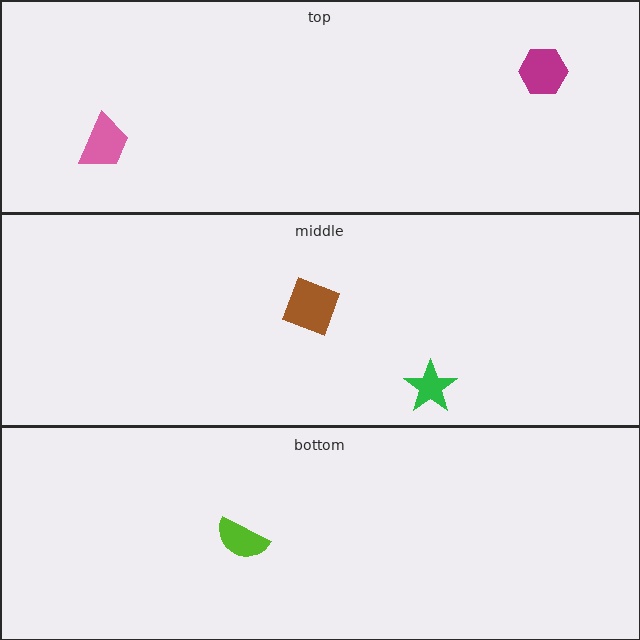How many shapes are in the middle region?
2.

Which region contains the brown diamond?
The middle region.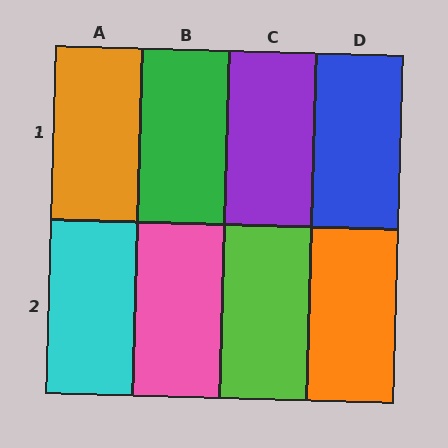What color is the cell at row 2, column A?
Cyan.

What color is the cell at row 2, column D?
Orange.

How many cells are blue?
1 cell is blue.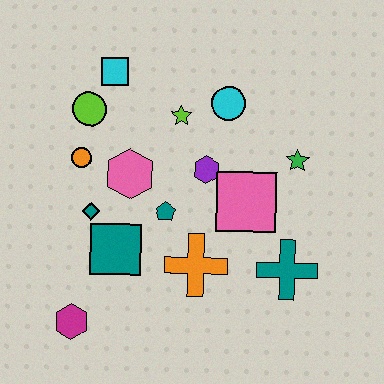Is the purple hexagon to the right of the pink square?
No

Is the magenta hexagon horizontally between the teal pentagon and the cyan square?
No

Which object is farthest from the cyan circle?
The magenta hexagon is farthest from the cyan circle.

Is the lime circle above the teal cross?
Yes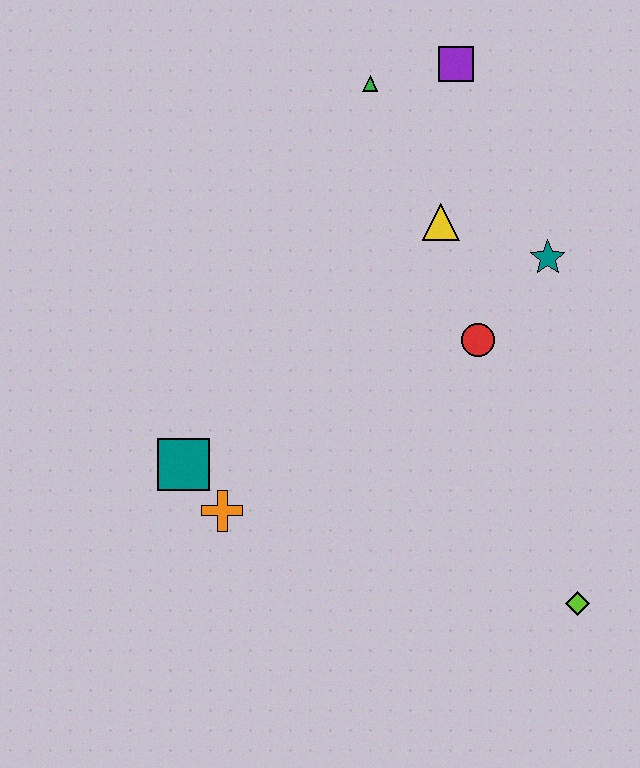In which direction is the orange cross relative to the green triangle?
The orange cross is below the green triangle.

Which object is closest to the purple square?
The green triangle is closest to the purple square.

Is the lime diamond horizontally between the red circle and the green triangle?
No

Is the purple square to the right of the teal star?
No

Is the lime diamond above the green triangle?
No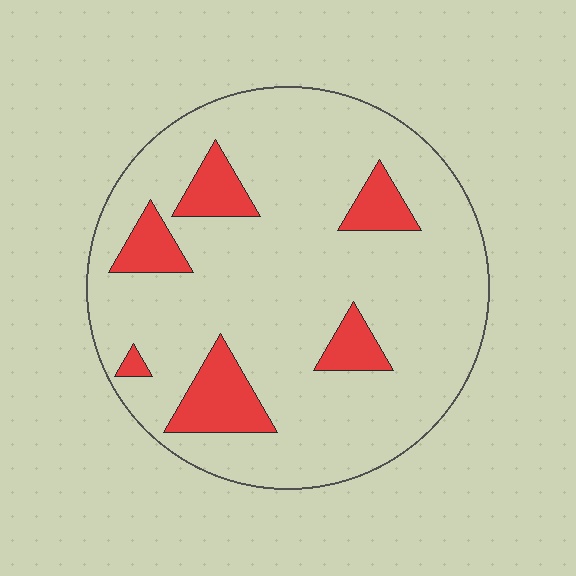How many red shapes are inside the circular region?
6.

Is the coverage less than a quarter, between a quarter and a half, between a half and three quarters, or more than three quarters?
Less than a quarter.